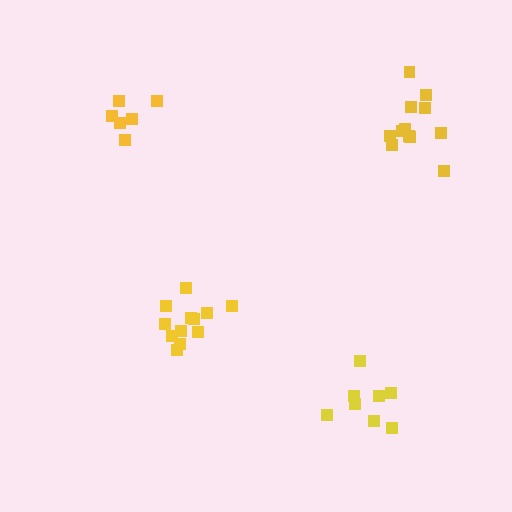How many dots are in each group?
Group 1: 8 dots, Group 2: 6 dots, Group 3: 12 dots, Group 4: 12 dots (38 total).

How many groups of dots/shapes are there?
There are 4 groups.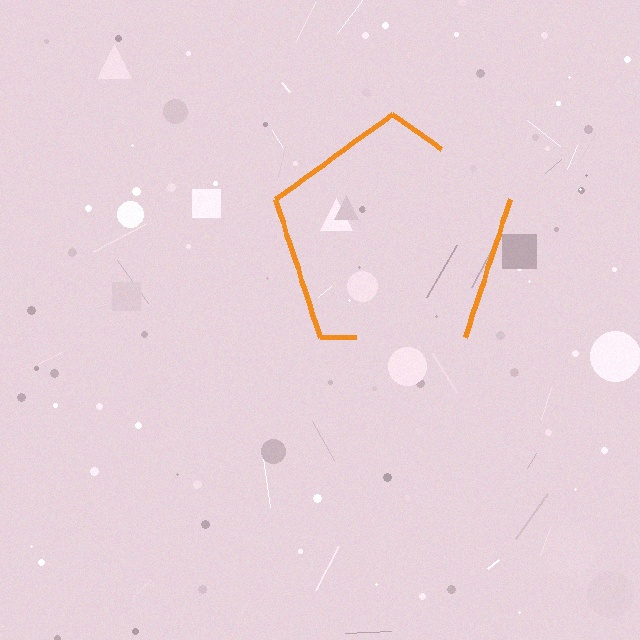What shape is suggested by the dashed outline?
The dashed outline suggests a pentagon.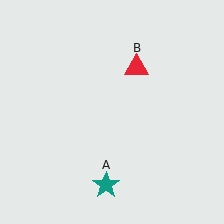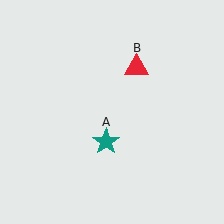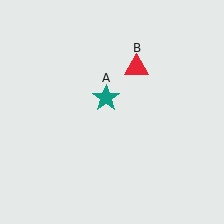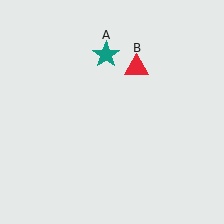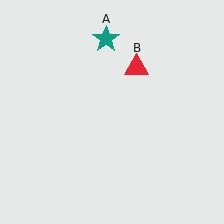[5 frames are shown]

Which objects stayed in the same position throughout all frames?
Red triangle (object B) remained stationary.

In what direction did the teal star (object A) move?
The teal star (object A) moved up.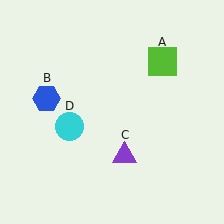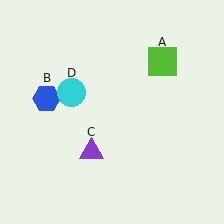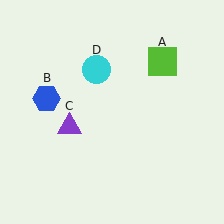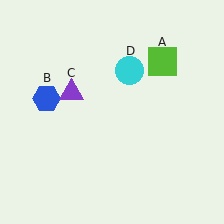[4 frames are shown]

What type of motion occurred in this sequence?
The purple triangle (object C), cyan circle (object D) rotated clockwise around the center of the scene.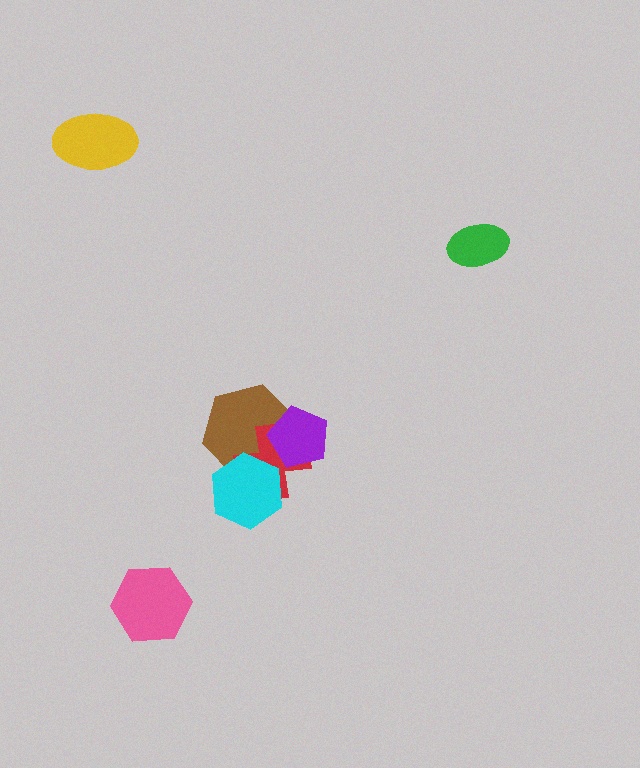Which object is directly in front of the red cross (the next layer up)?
The purple pentagon is directly in front of the red cross.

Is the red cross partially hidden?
Yes, it is partially covered by another shape.